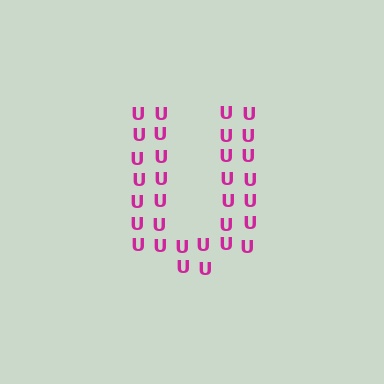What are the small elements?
The small elements are letter U's.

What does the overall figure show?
The overall figure shows the letter U.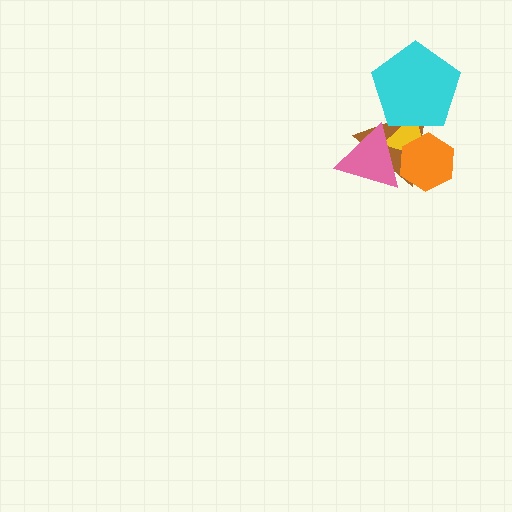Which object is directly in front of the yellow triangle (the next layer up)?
The orange hexagon is directly in front of the yellow triangle.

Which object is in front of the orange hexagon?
The pink triangle is in front of the orange hexagon.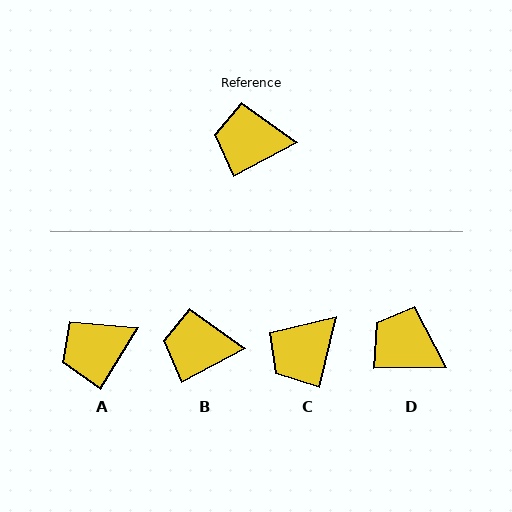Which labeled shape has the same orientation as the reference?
B.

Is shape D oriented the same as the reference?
No, it is off by about 27 degrees.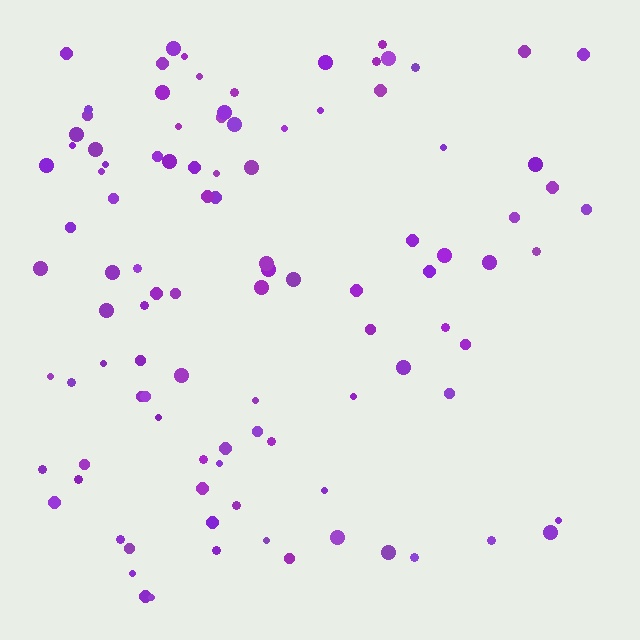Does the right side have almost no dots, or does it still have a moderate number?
Still a moderate number, just noticeably fewer than the left.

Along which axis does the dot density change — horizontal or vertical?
Horizontal.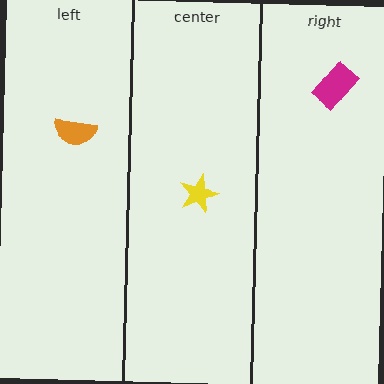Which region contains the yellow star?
The center region.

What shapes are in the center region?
The yellow star.